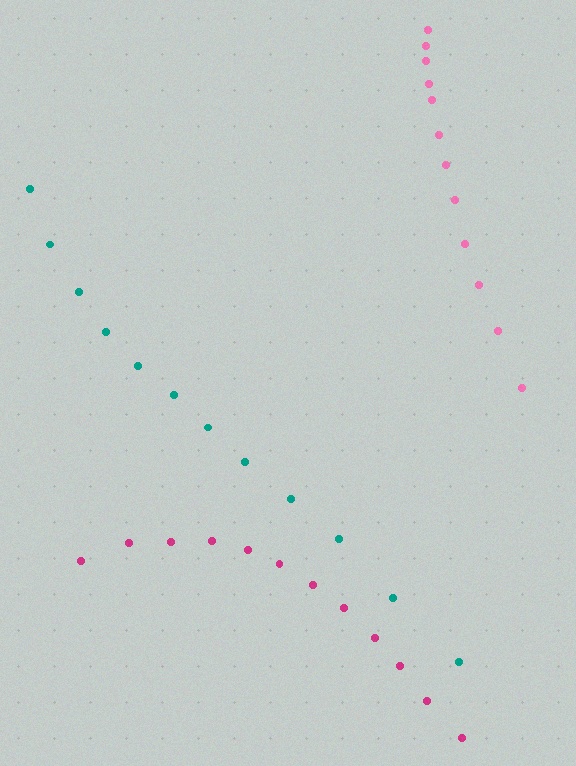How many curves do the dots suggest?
There are 3 distinct paths.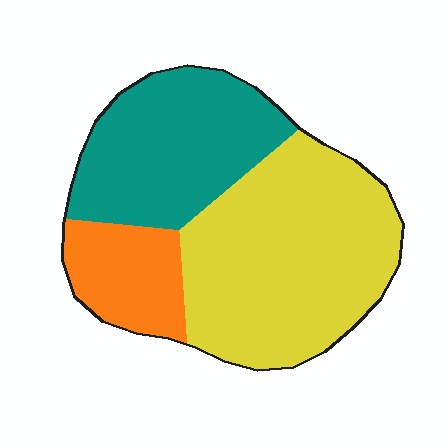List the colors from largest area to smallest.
From largest to smallest: yellow, teal, orange.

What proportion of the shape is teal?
Teal takes up between a sixth and a third of the shape.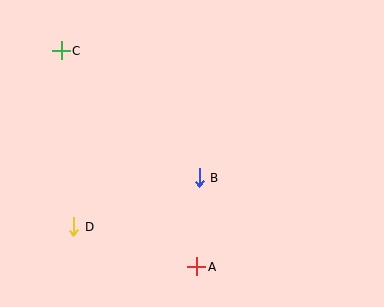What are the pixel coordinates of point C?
Point C is at (61, 51).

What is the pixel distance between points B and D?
The distance between B and D is 135 pixels.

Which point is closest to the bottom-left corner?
Point D is closest to the bottom-left corner.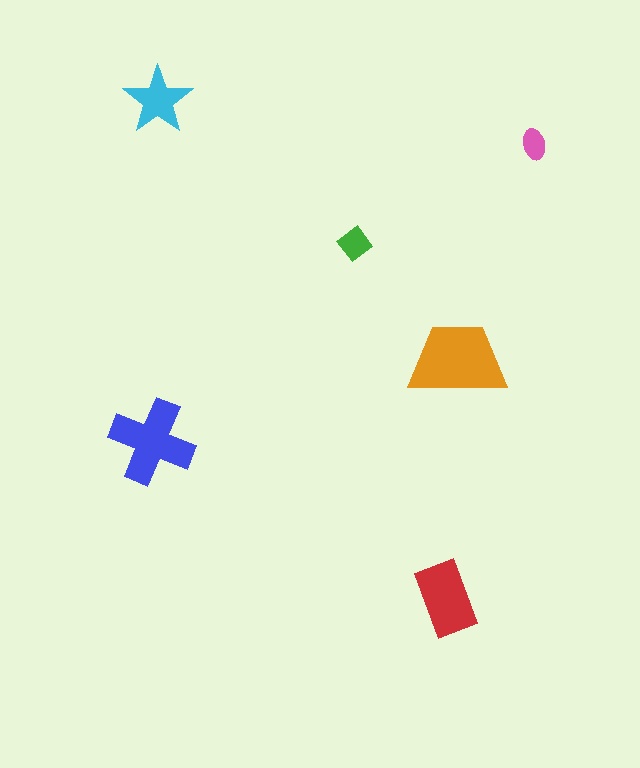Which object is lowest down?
The red rectangle is bottommost.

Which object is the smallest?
The pink ellipse.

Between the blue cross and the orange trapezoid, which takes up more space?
The orange trapezoid.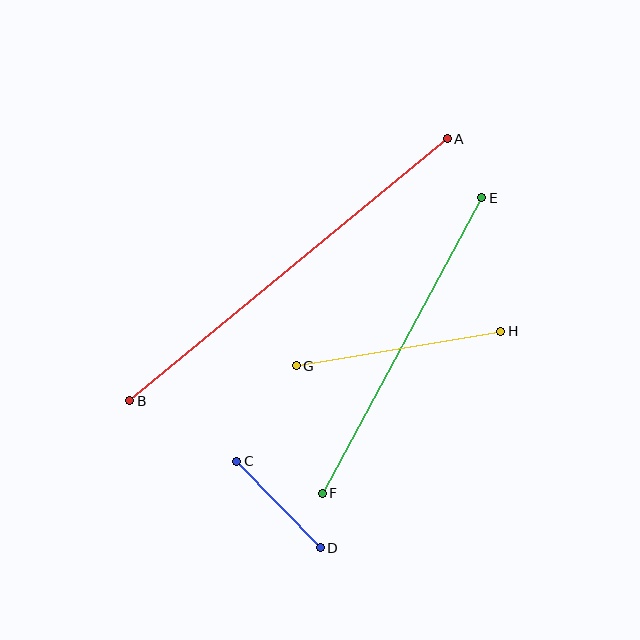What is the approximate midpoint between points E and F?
The midpoint is at approximately (402, 345) pixels.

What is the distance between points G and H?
The distance is approximately 207 pixels.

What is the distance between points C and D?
The distance is approximately 120 pixels.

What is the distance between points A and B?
The distance is approximately 412 pixels.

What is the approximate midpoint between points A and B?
The midpoint is at approximately (288, 270) pixels.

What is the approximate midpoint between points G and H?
The midpoint is at approximately (399, 349) pixels.